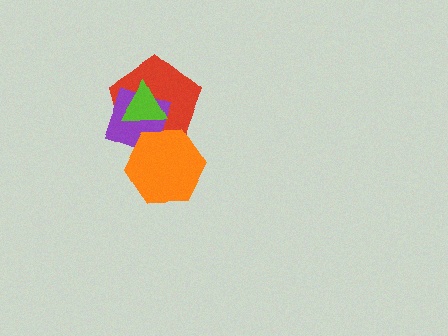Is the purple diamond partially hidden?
Yes, it is partially covered by another shape.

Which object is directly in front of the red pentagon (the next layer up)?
The purple diamond is directly in front of the red pentagon.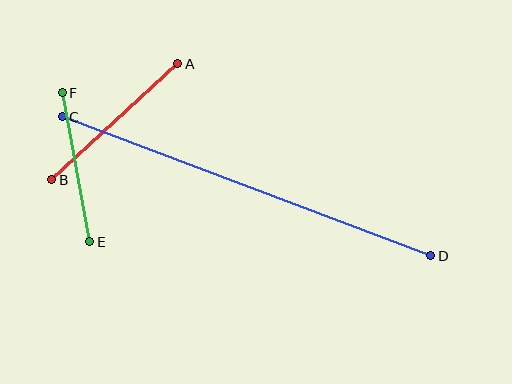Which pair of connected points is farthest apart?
Points C and D are farthest apart.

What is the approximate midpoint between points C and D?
The midpoint is at approximately (247, 186) pixels.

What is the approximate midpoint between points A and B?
The midpoint is at approximately (115, 122) pixels.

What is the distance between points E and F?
The distance is approximately 152 pixels.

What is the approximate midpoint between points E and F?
The midpoint is at approximately (76, 167) pixels.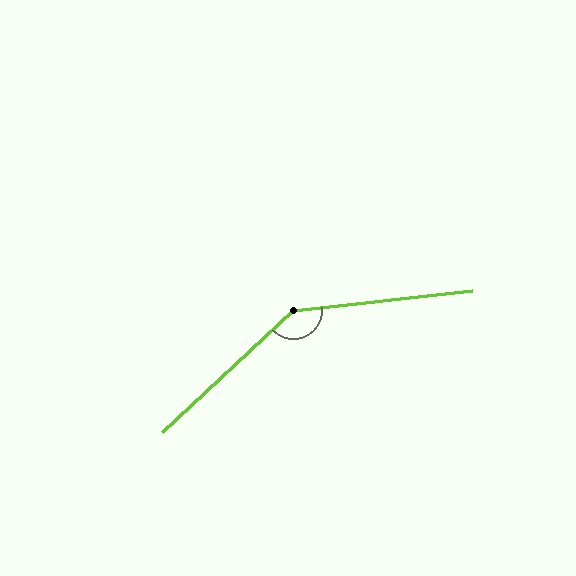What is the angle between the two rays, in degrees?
Approximately 143 degrees.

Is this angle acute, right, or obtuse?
It is obtuse.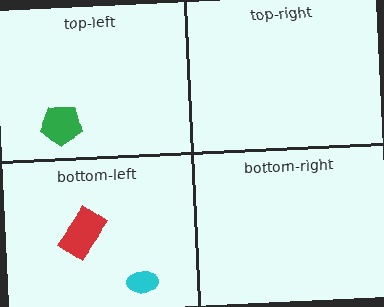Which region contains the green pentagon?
The top-left region.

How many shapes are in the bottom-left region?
2.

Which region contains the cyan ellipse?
The bottom-left region.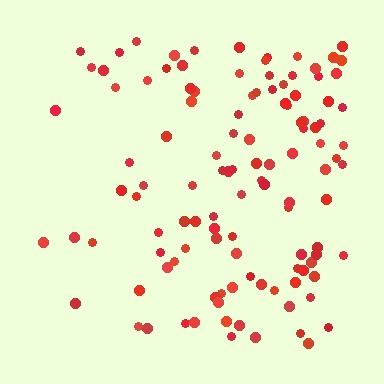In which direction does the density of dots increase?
From left to right, with the right side densest.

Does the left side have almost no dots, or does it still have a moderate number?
Still a moderate number, just noticeably fewer than the right.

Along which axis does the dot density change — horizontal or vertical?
Horizontal.